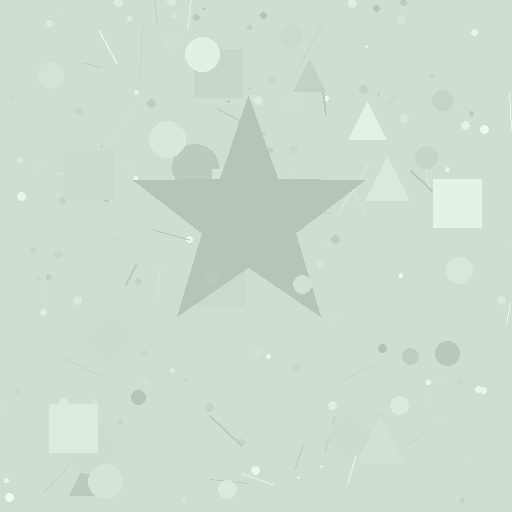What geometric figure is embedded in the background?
A star is embedded in the background.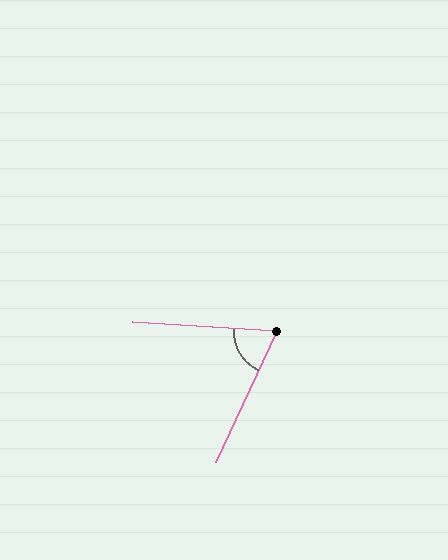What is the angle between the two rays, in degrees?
Approximately 69 degrees.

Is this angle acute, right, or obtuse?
It is acute.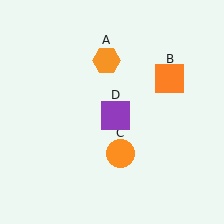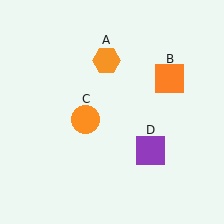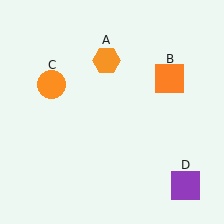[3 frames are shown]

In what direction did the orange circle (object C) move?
The orange circle (object C) moved up and to the left.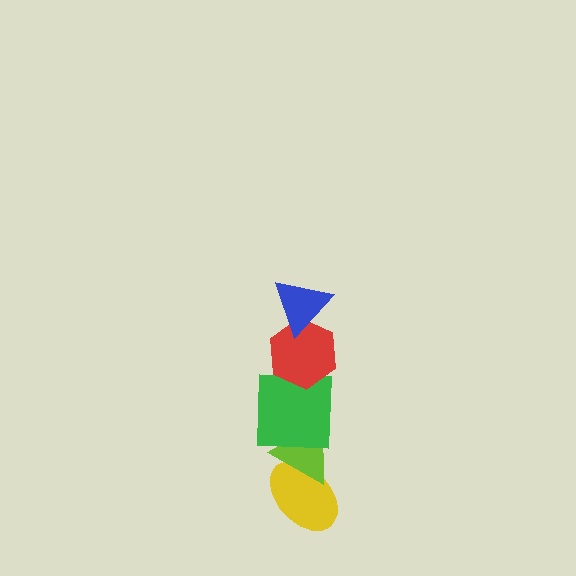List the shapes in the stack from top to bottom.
From top to bottom: the blue triangle, the red hexagon, the green square, the lime triangle, the yellow ellipse.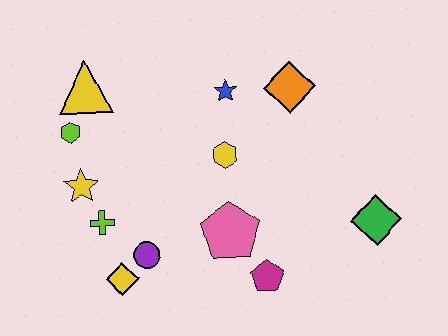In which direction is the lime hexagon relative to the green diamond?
The lime hexagon is to the left of the green diamond.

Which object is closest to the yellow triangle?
The lime hexagon is closest to the yellow triangle.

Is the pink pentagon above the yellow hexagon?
No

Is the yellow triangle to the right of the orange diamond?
No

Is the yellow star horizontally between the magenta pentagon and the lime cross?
No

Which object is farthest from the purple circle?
The green diamond is farthest from the purple circle.